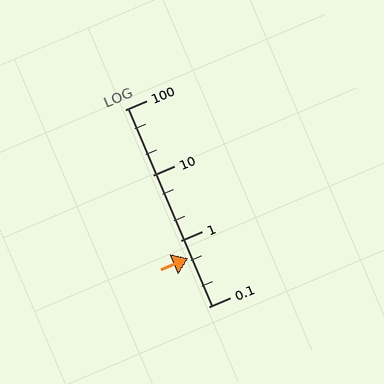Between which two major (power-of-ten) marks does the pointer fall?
The pointer is between 0.1 and 1.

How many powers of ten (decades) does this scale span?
The scale spans 3 decades, from 0.1 to 100.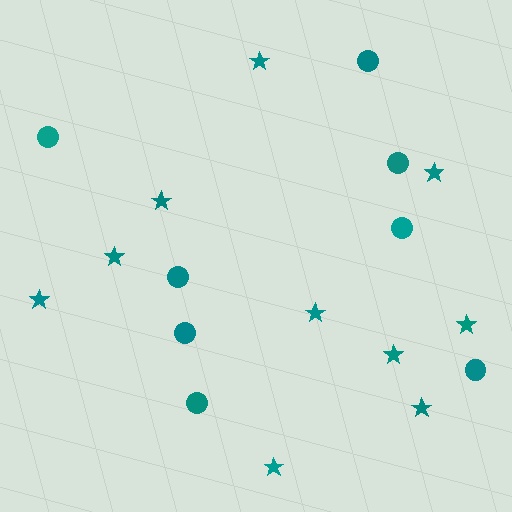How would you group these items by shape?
There are 2 groups: one group of stars (10) and one group of circles (8).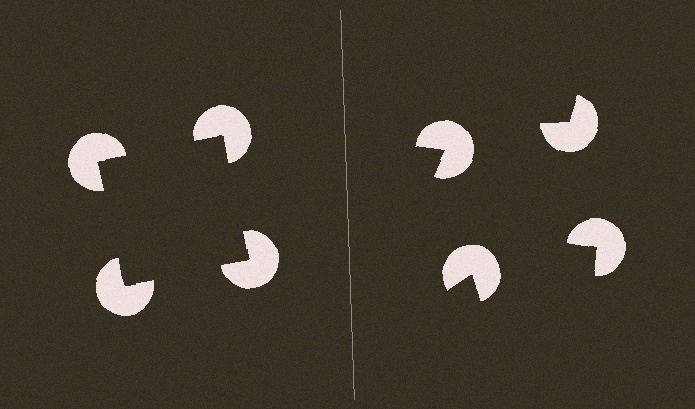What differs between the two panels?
The pac-man discs are positioned identically on both sides; only the wedge orientations differ. On the left they align to a square; on the right they are misaligned.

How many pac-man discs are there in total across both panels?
8 — 4 on each side.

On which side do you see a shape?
An illusory square appears on the left side. On the right side the wedge cuts are rotated, so no coherent shape forms.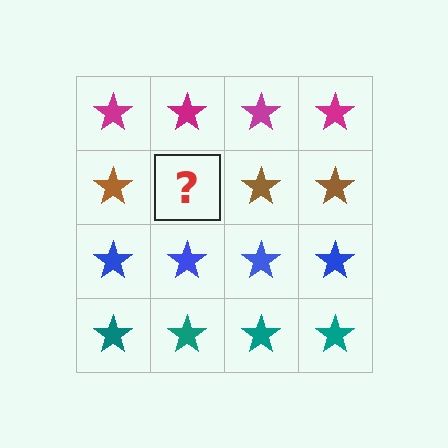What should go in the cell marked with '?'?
The missing cell should contain a brown star.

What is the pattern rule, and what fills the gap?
The rule is that each row has a consistent color. The gap should be filled with a brown star.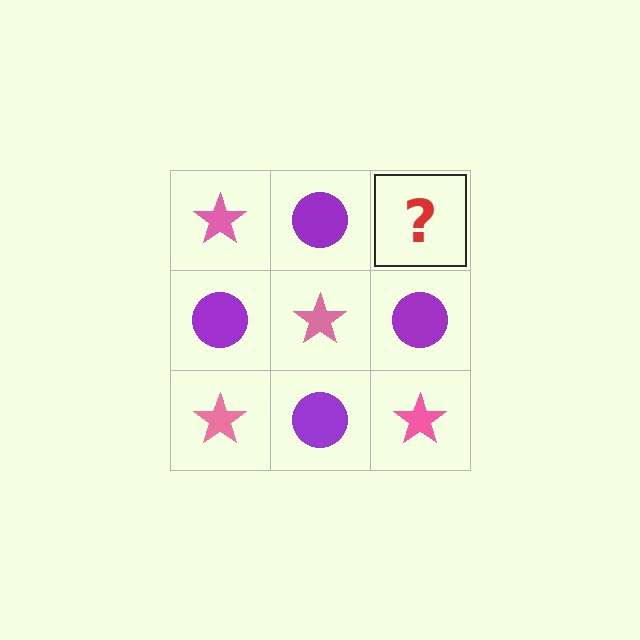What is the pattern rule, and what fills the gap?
The rule is that it alternates pink star and purple circle in a checkerboard pattern. The gap should be filled with a pink star.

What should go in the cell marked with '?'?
The missing cell should contain a pink star.